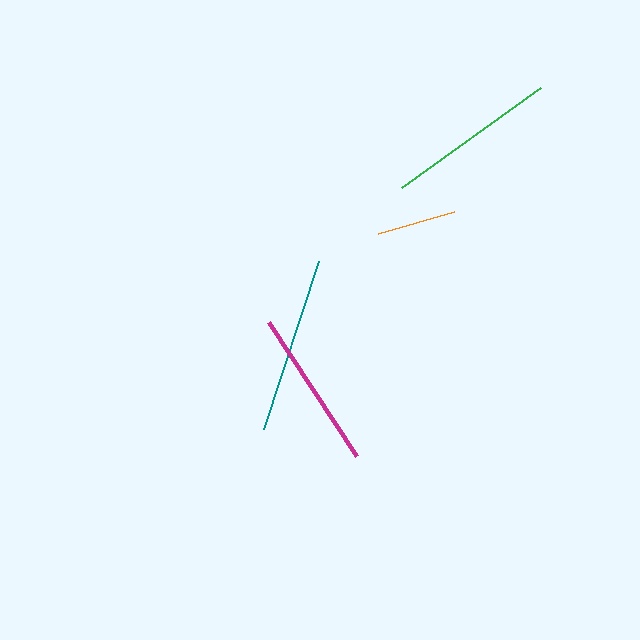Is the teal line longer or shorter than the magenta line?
The teal line is longer than the magenta line.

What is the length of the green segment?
The green segment is approximately 172 pixels long.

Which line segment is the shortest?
The orange line is the shortest at approximately 80 pixels.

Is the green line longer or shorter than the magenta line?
The green line is longer than the magenta line.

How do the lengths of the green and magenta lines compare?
The green and magenta lines are approximately the same length.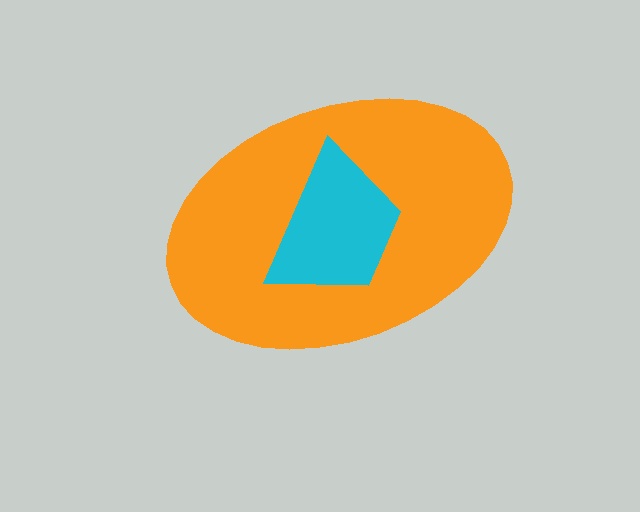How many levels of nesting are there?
2.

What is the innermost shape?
The cyan trapezoid.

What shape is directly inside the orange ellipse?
The cyan trapezoid.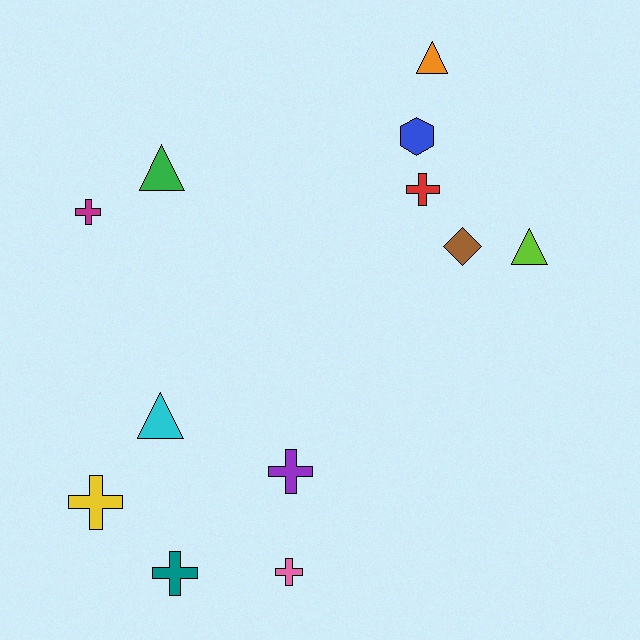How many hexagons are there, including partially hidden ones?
There is 1 hexagon.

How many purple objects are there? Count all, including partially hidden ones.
There is 1 purple object.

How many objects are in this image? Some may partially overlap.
There are 12 objects.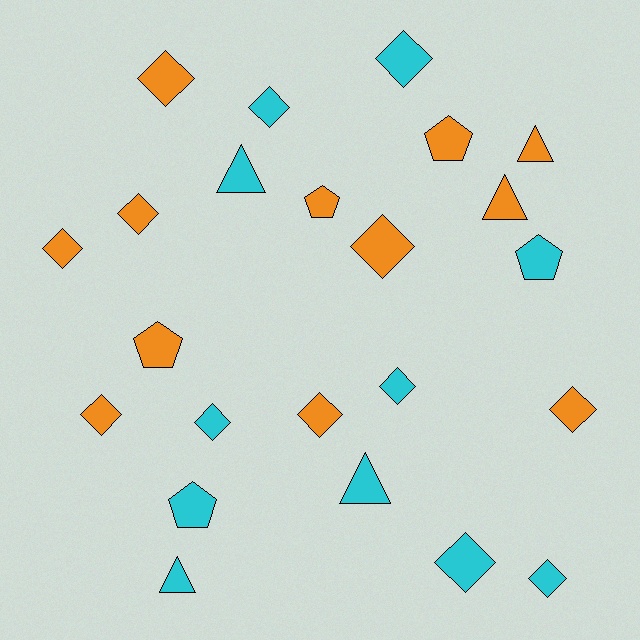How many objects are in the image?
There are 23 objects.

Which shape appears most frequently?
Diamond, with 13 objects.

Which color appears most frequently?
Orange, with 12 objects.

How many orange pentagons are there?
There are 3 orange pentagons.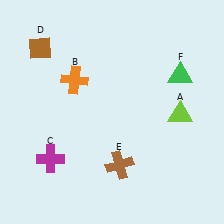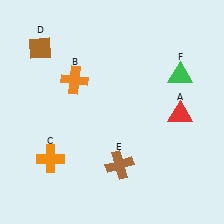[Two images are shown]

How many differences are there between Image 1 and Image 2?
There are 2 differences between the two images.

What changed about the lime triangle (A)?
In Image 1, A is lime. In Image 2, it changed to red.